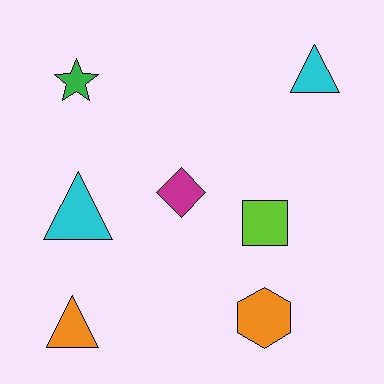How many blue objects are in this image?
There are no blue objects.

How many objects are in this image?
There are 7 objects.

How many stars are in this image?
There is 1 star.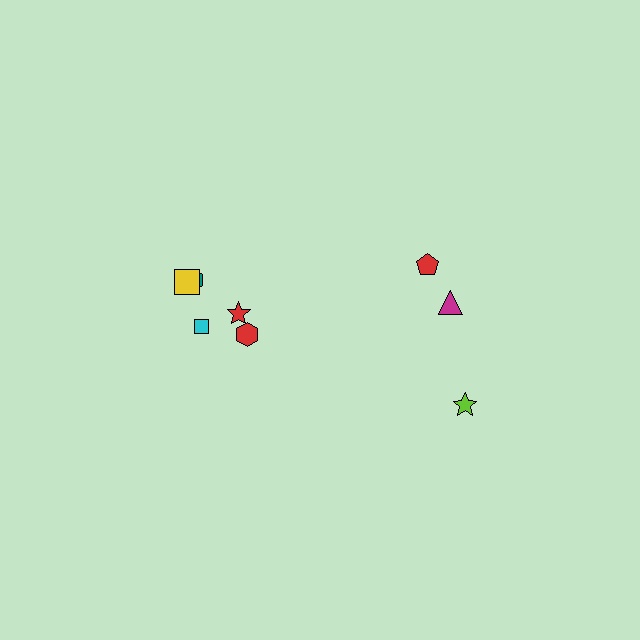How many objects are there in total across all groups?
There are 8 objects.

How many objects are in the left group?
There are 5 objects.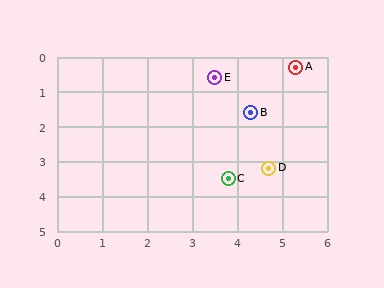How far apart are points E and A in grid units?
Points E and A are about 1.8 grid units apart.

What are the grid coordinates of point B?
Point B is at approximately (4.3, 1.6).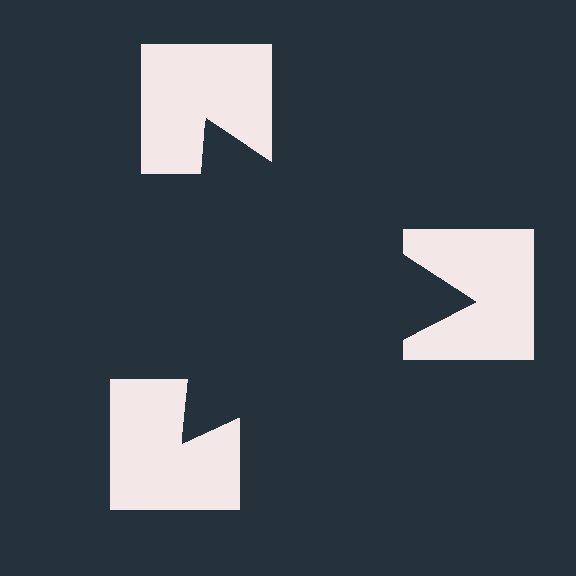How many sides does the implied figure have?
3 sides.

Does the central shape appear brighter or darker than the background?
It typically appears slightly darker than the background, even though no actual brightness change is drawn.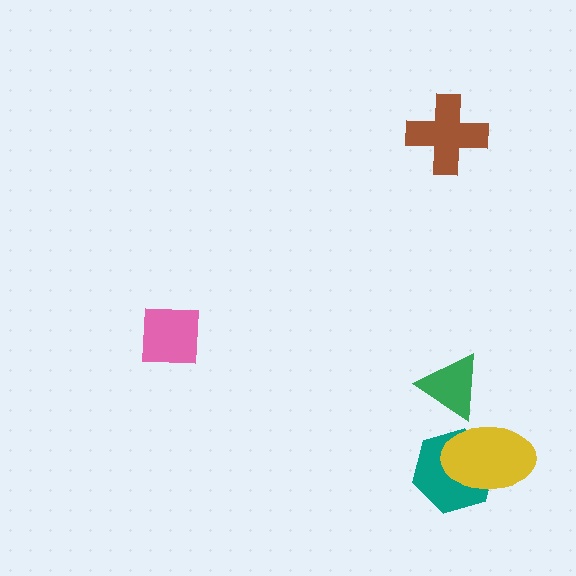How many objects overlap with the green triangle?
0 objects overlap with the green triangle.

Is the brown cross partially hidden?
No, no other shape covers it.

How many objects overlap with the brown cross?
0 objects overlap with the brown cross.